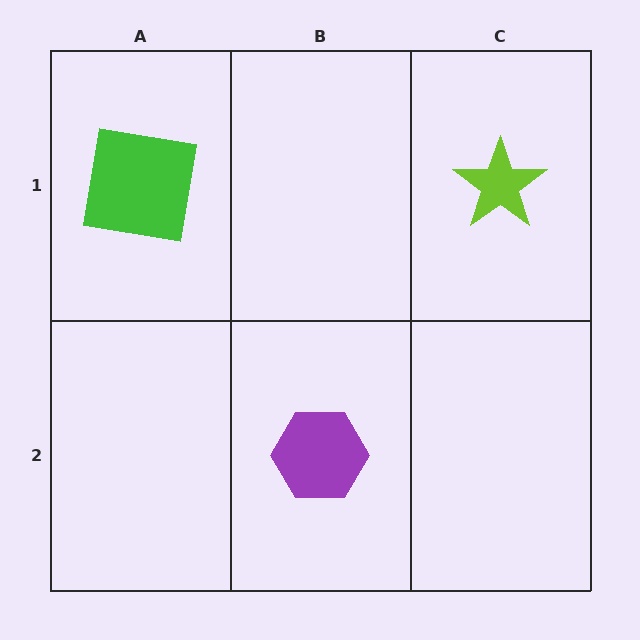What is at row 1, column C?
A lime star.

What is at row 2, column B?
A purple hexagon.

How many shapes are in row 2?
1 shape.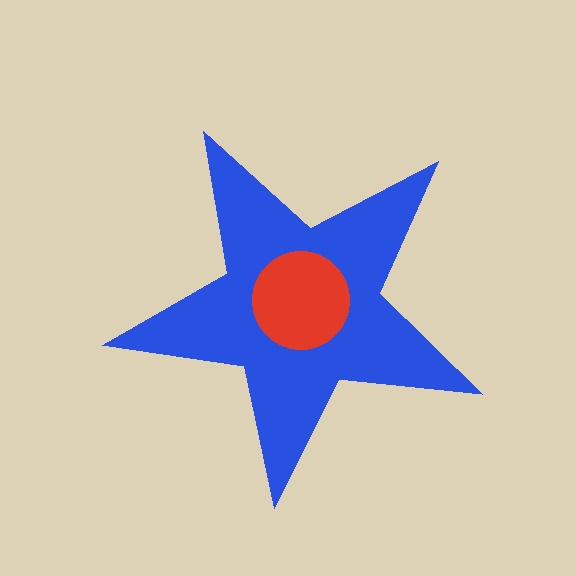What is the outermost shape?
The blue star.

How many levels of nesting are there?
2.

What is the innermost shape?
The red circle.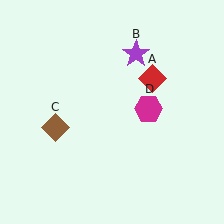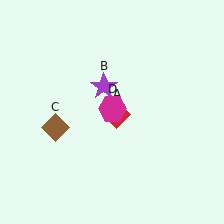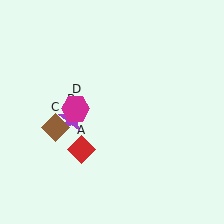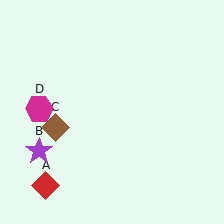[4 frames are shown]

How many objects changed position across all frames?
3 objects changed position: red diamond (object A), purple star (object B), magenta hexagon (object D).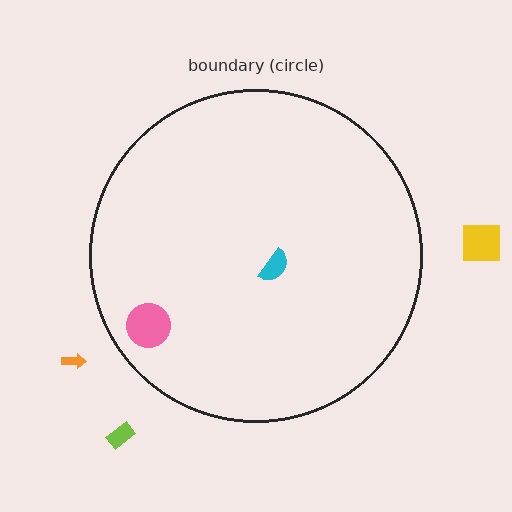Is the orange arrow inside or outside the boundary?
Outside.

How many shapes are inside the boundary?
2 inside, 3 outside.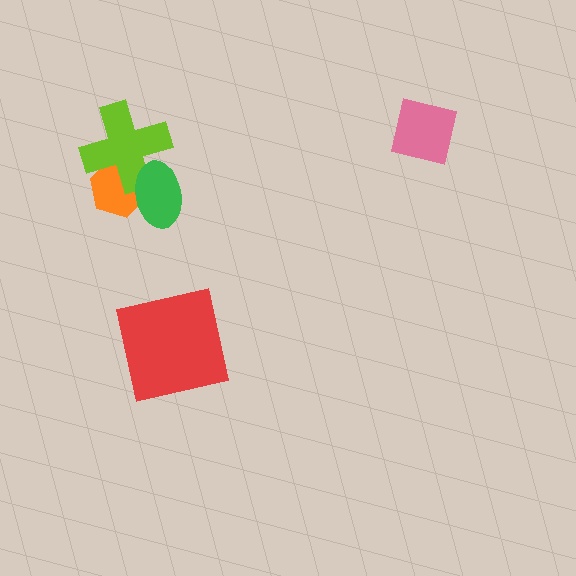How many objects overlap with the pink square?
0 objects overlap with the pink square.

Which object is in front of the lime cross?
The green ellipse is in front of the lime cross.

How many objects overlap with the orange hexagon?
2 objects overlap with the orange hexagon.